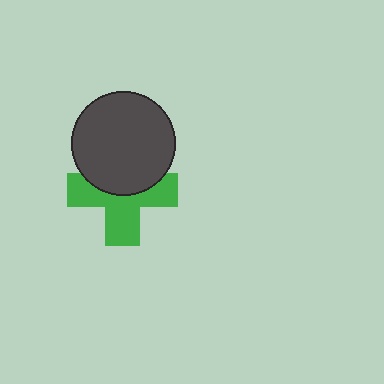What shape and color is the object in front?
The object in front is a dark gray circle.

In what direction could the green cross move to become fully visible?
The green cross could move down. That would shift it out from behind the dark gray circle entirely.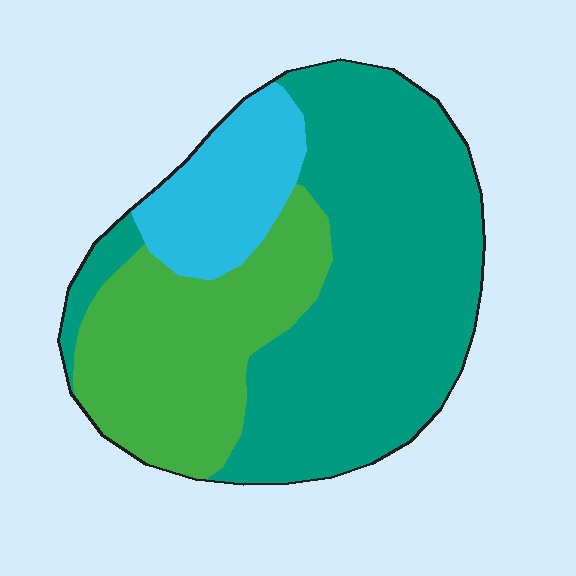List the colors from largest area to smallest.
From largest to smallest: teal, green, cyan.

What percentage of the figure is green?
Green covers 30% of the figure.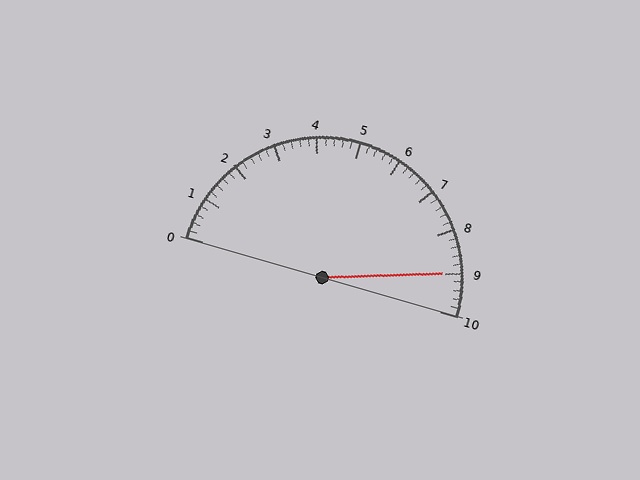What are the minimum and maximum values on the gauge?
The gauge ranges from 0 to 10.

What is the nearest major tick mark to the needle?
The nearest major tick mark is 9.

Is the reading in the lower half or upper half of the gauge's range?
The reading is in the upper half of the range (0 to 10).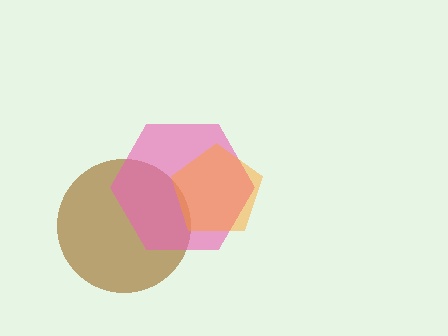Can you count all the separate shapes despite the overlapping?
Yes, there are 3 separate shapes.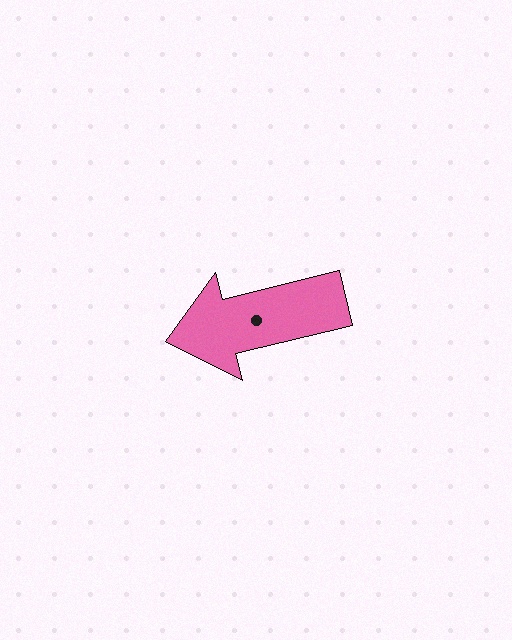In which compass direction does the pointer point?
West.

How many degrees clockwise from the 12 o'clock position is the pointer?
Approximately 256 degrees.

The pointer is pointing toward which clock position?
Roughly 9 o'clock.